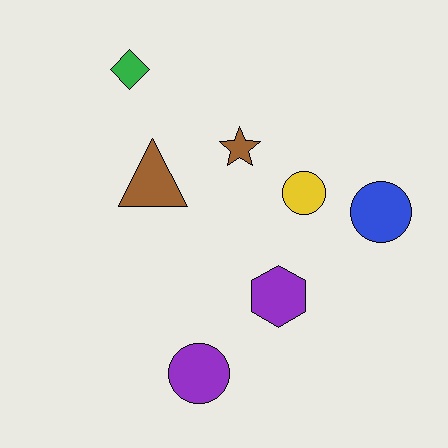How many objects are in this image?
There are 7 objects.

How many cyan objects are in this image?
There are no cyan objects.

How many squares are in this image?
There are no squares.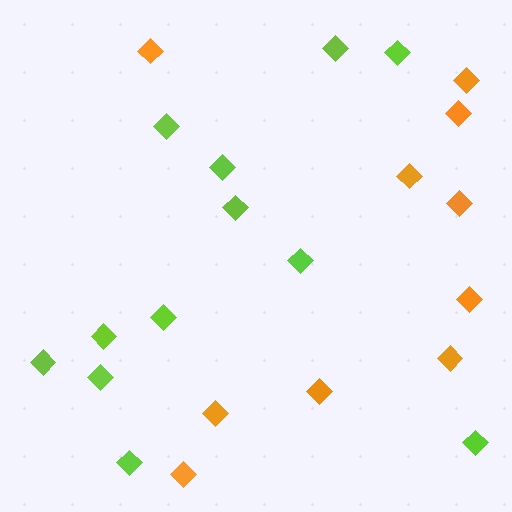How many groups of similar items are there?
There are 2 groups: one group of orange diamonds (10) and one group of lime diamonds (12).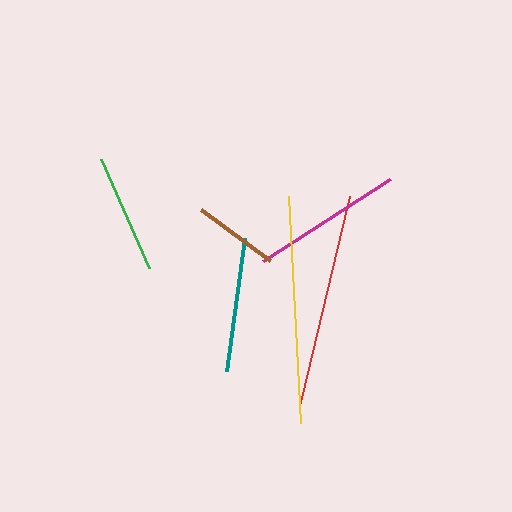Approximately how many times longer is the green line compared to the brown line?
The green line is approximately 1.4 times the length of the brown line.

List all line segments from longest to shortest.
From longest to shortest: yellow, red, magenta, teal, green, brown.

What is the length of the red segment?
The red segment is approximately 216 pixels long.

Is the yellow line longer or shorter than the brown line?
The yellow line is longer than the brown line.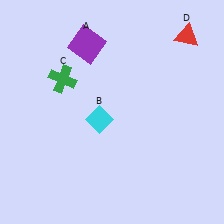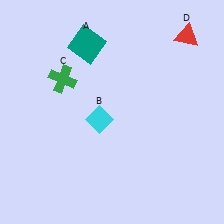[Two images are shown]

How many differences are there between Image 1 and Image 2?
There is 1 difference between the two images.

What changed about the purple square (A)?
In Image 1, A is purple. In Image 2, it changed to teal.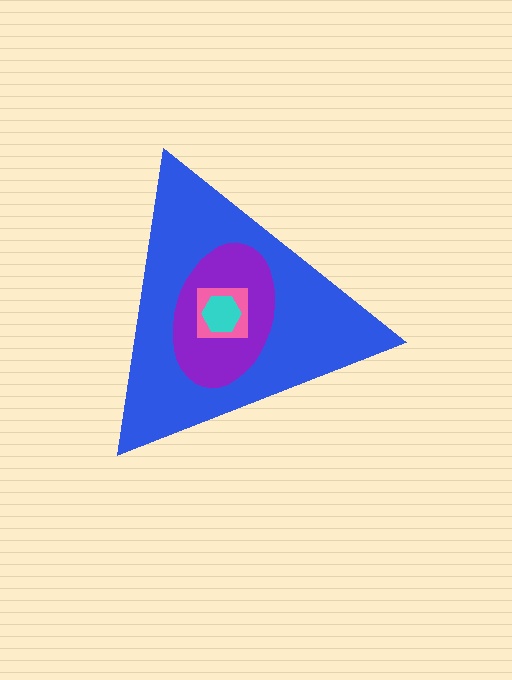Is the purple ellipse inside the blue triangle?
Yes.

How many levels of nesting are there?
4.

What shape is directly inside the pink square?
The cyan hexagon.